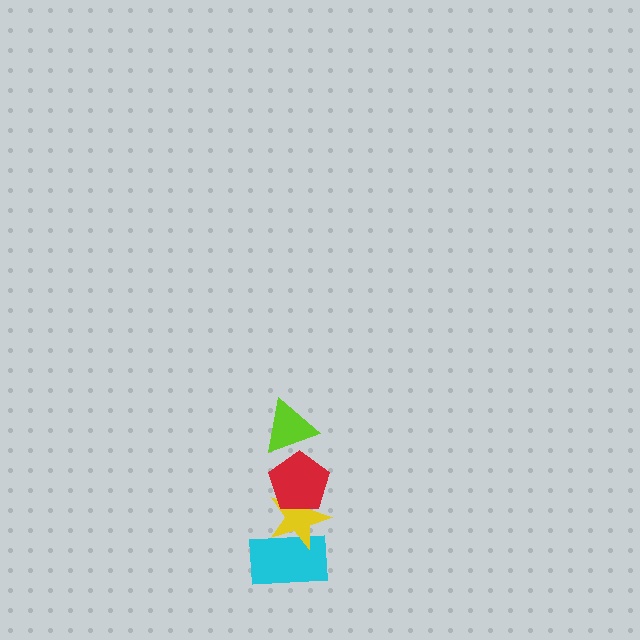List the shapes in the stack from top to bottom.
From top to bottom: the lime triangle, the red pentagon, the yellow star, the cyan rectangle.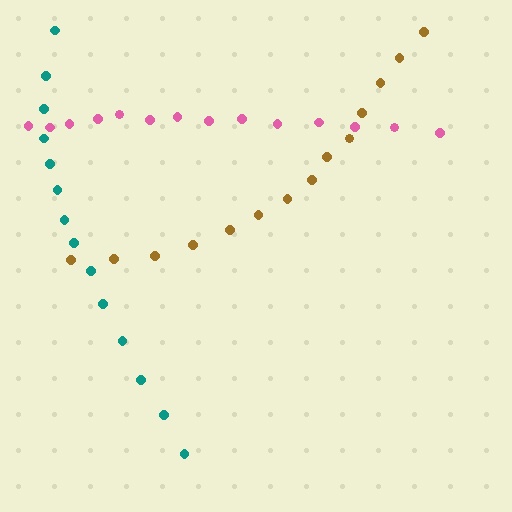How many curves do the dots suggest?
There are 3 distinct paths.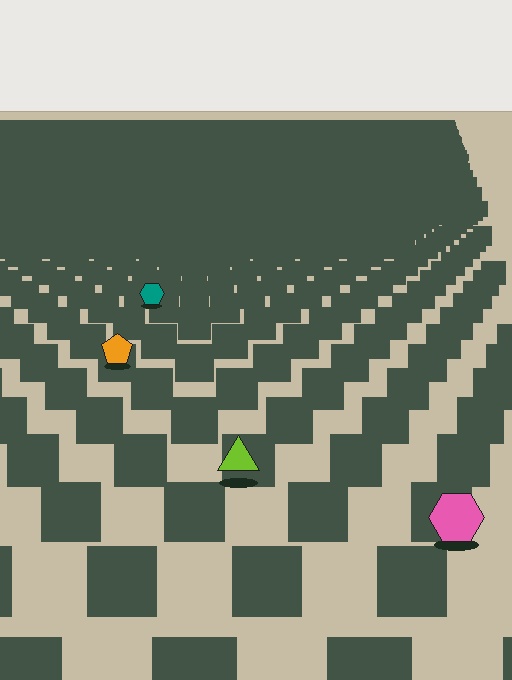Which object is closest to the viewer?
The pink hexagon is closest. The texture marks near it are larger and more spread out.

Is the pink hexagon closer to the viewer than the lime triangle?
Yes. The pink hexagon is closer — you can tell from the texture gradient: the ground texture is coarser near it.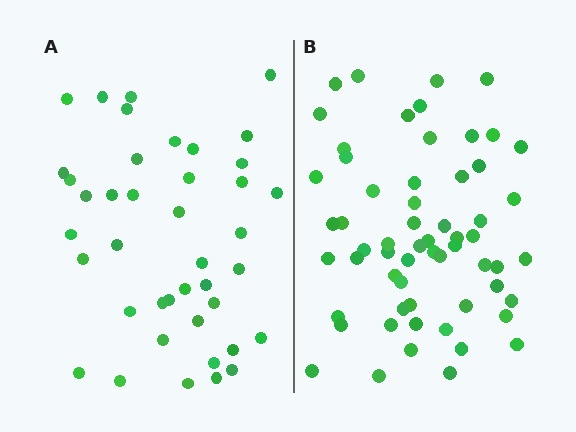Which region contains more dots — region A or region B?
Region B (the right region) has more dots.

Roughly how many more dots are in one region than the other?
Region B has approximately 20 more dots than region A.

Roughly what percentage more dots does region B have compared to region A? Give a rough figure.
About 45% more.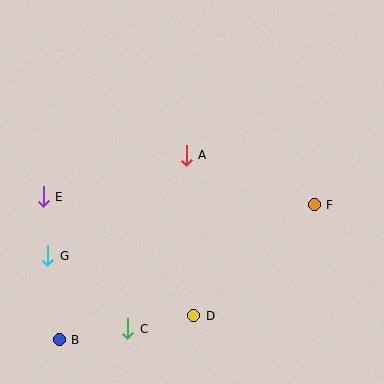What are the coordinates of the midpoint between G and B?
The midpoint between G and B is at (54, 298).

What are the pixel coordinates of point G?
Point G is at (48, 256).